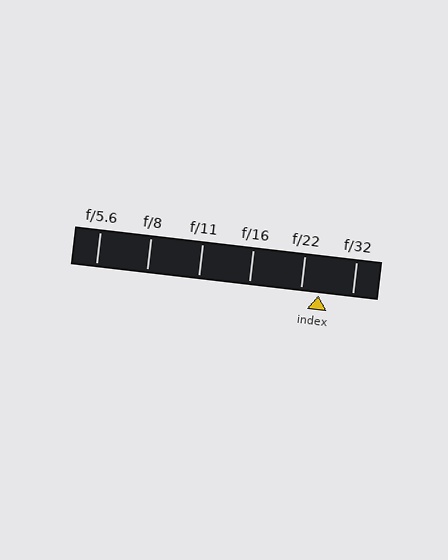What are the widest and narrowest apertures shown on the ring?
The widest aperture shown is f/5.6 and the narrowest is f/32.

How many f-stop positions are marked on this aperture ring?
There are 6 f-stop positions marked.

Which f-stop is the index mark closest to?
The index mark is closest to f/22.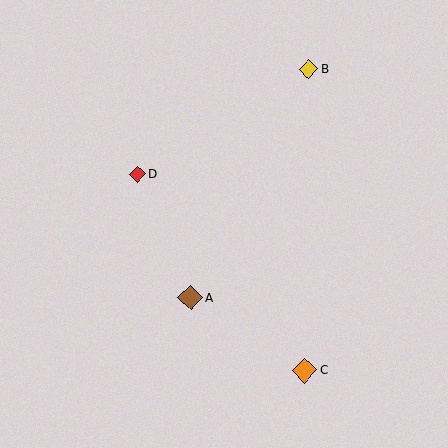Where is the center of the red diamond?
The center of the red diamond is at (137, 174).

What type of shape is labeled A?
Shape A is a brown diamond.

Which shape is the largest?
The orange diamond (labeled C) is the largest.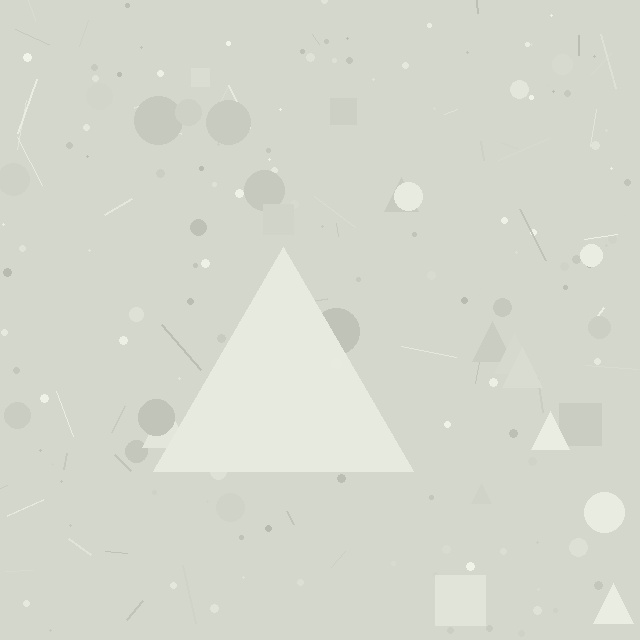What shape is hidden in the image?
A triangle is hidden in the image.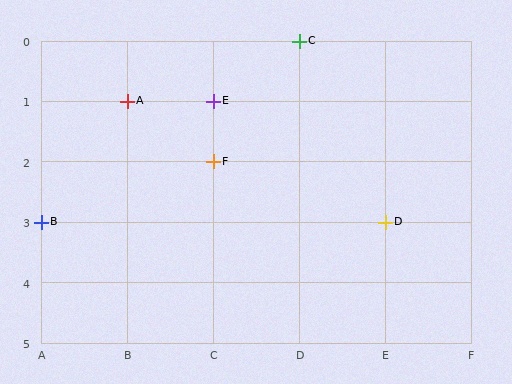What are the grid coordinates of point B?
Point B is at grid coordinates (A, 3).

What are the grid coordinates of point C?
Point C is at grid coordinates (D, 0).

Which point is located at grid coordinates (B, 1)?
Point A is at (B, 1).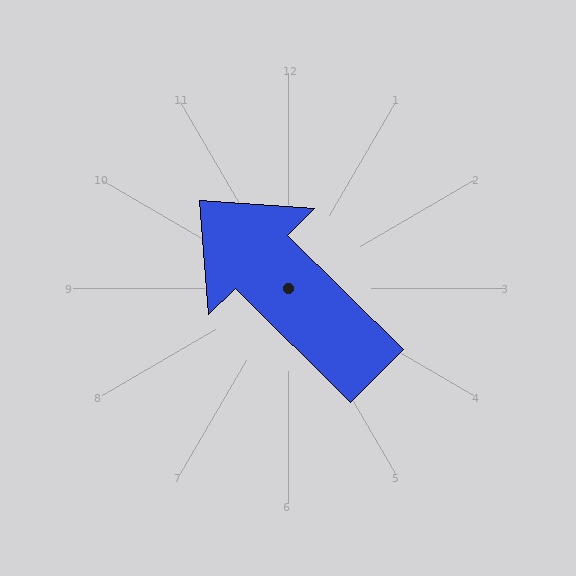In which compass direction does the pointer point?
Northwest.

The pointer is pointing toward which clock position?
Roughly 10 o'clock.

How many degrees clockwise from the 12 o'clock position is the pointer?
Approximately 315 degrees.